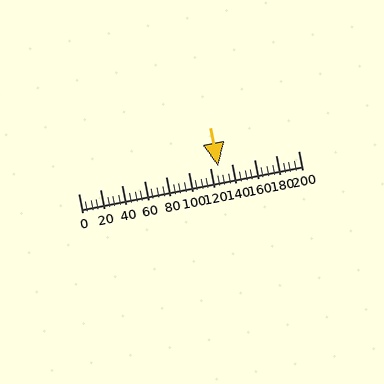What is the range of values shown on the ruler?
The ruler shows values from 0 to 200.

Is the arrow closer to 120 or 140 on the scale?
The arrow is closer to 120.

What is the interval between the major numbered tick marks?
The major tick marks are spaced 20 units apart.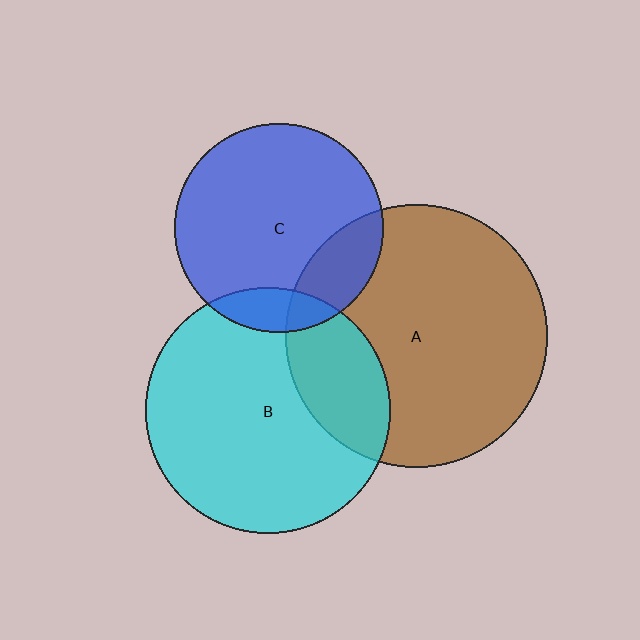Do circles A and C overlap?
Yes.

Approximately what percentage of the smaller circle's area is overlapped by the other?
Approximately 20%.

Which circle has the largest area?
Circle A (brown).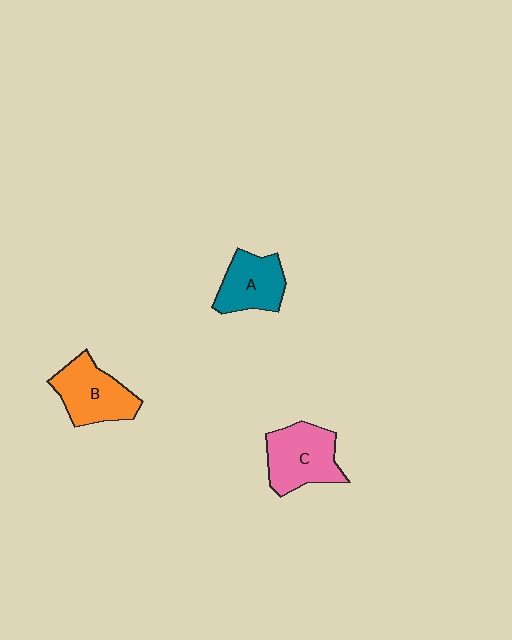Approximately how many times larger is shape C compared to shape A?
Approximately 1.3 times.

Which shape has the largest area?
Shape C (pink).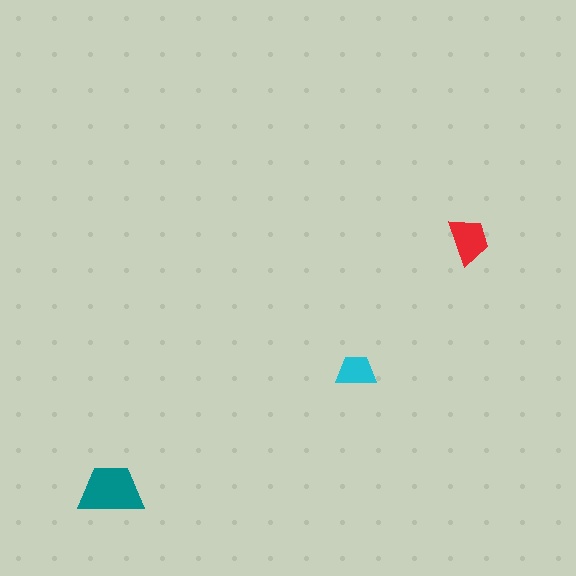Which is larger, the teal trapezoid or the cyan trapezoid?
The teal one.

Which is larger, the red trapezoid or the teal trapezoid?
The teal one.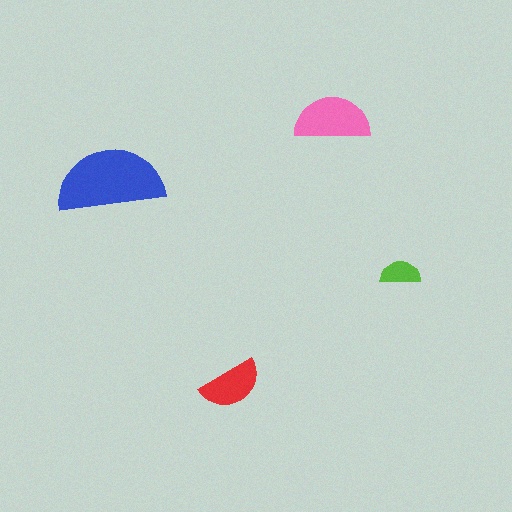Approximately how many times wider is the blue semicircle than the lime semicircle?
About 2.5 times wider.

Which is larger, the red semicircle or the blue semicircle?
The blue one.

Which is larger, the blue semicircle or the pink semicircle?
The blue one.